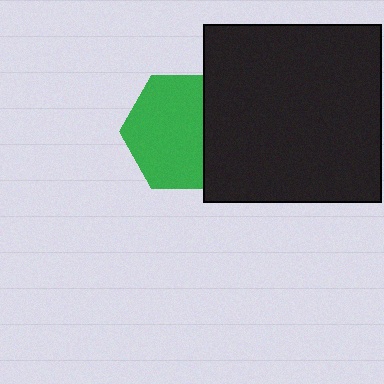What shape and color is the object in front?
The object in front is a black square.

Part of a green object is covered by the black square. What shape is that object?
It is a hexagon.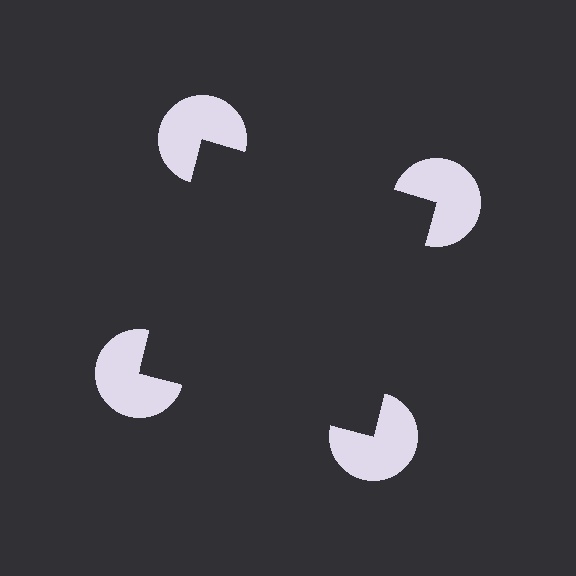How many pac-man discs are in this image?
There are 4 — one at each vertex of the illusory square.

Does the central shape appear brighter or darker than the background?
It typically appears slightly darker than the background, even though no actual brightness change is drawn.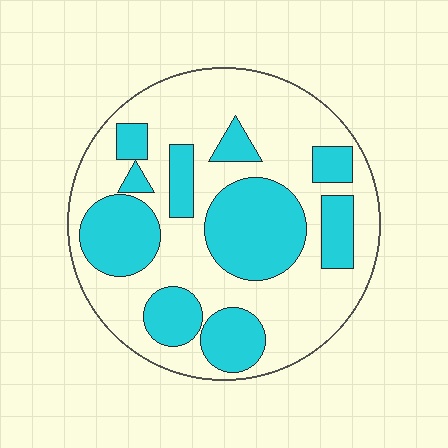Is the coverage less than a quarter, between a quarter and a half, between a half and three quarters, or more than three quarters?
Between a quarter and a half.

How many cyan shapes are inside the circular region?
10.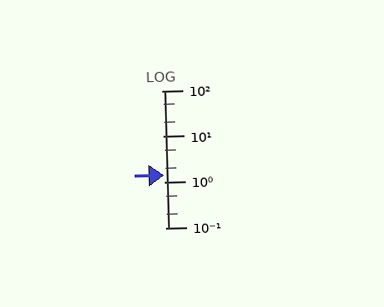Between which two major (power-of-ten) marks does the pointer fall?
The pointer is between 1 and 10.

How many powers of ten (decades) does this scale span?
The scale spans 3 decades, from 0.1 to 100.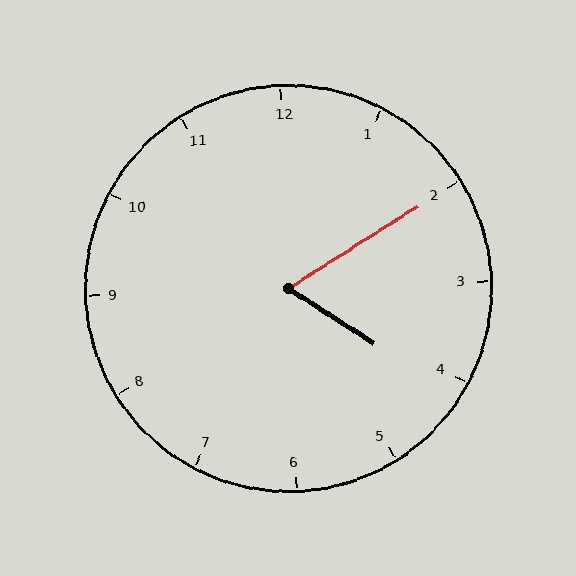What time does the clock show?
4:10.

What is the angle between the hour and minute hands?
Approximately 65 degrees.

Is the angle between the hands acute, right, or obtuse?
It is acute.